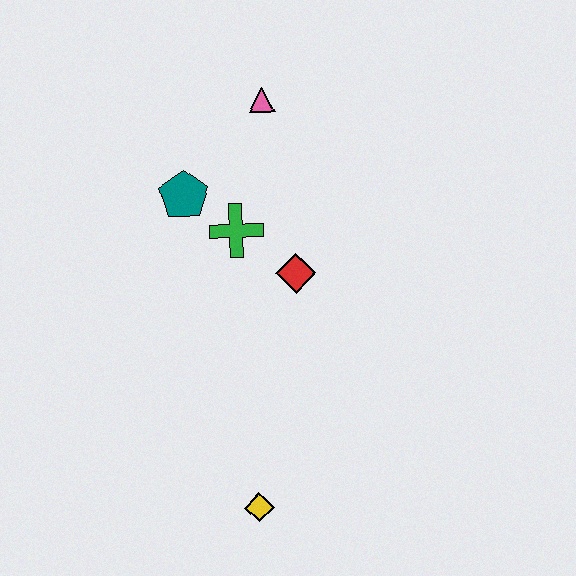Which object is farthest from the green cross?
The yellow diamond is farthest from the green cross.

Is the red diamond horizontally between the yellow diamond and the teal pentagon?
No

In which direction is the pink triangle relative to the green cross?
The pink triangle is above the green cross.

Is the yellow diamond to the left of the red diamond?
Yes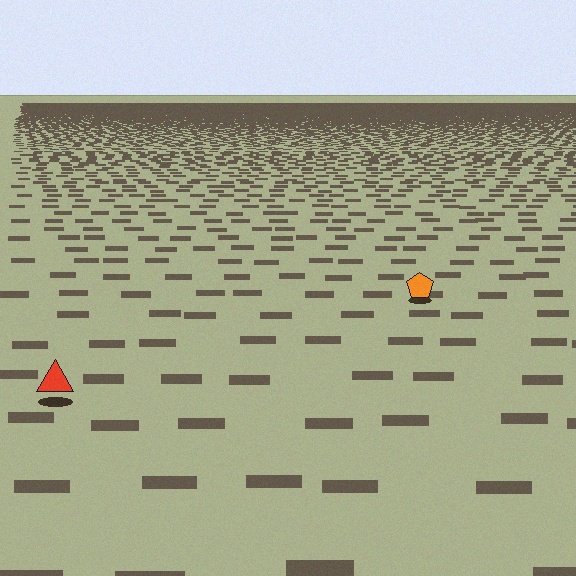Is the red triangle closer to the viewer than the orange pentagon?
Yes. The red triangle is closer — you can tell from the texture gradient: the ground texture is coarser near it.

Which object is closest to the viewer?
The red triangle is closest. The texture marks near it are larger and more spread out.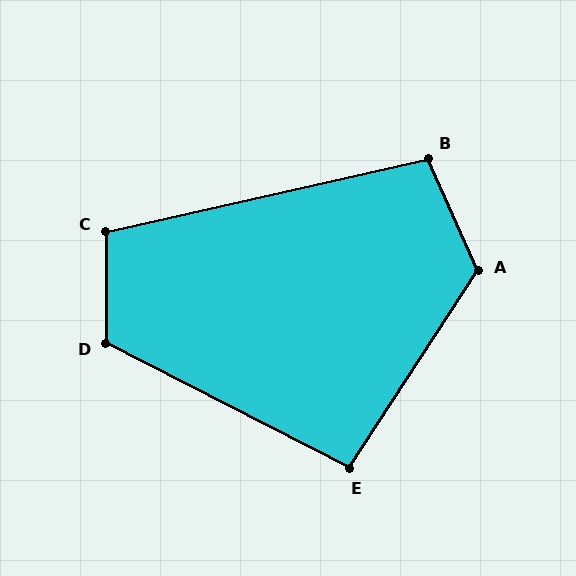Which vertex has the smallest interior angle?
E, at approximately 96 degrees.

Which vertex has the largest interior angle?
A, at approximately 123 degrees.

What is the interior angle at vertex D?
Approximately 117 degrees (obtuse).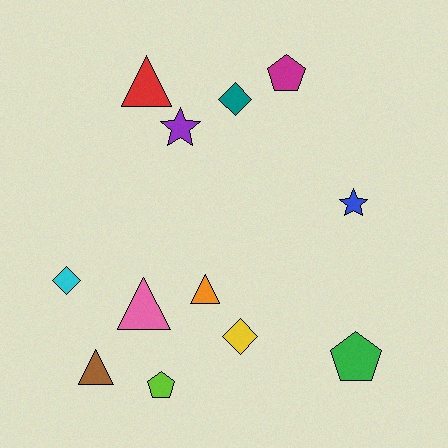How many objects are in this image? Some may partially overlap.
There are 12 objects.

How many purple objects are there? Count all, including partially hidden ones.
There is 1 purple object.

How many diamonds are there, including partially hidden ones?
There are 3 diamonds.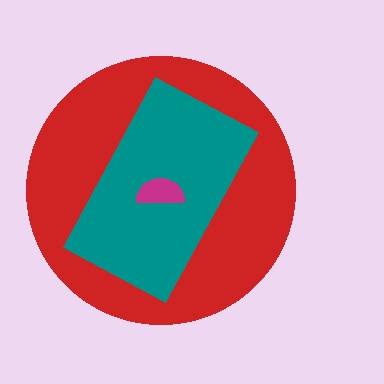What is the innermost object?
The magenta semicircle.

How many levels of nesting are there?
3.